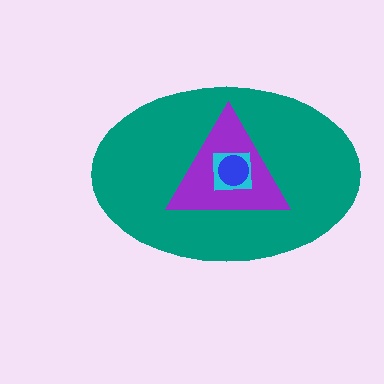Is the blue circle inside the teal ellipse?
Yes.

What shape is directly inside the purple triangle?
The cyan square.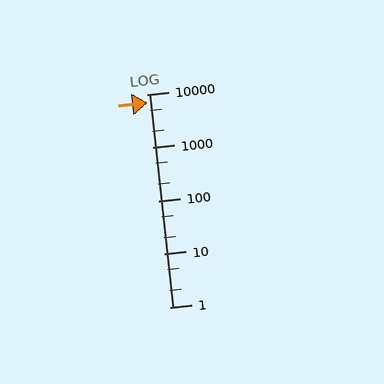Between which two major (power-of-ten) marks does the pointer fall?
The pointer is between 1000 and 10000.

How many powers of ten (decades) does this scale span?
The scale spans 4 decades, from 1 to 10000.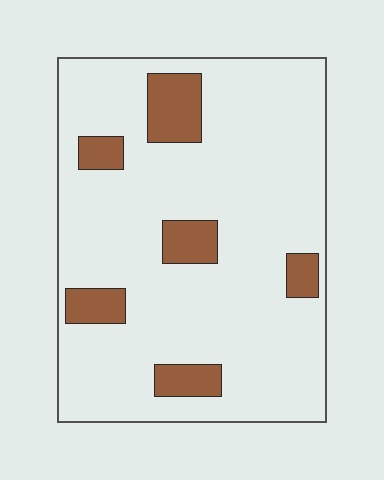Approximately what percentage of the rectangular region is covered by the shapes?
Approximately 15%.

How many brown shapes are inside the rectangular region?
6.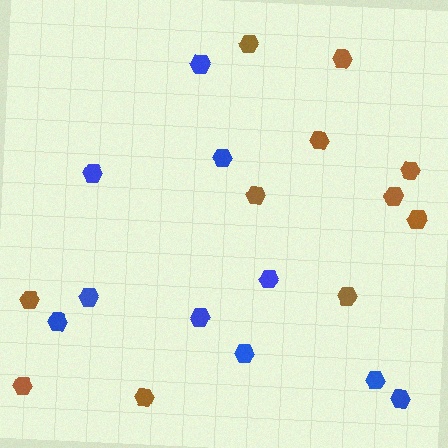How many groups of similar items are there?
There are 2 groups: one group of brown hexagons (11) and one group of blue hexagons (10).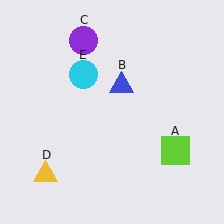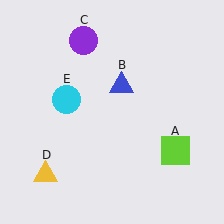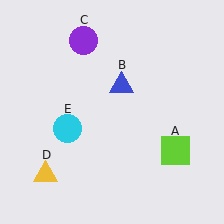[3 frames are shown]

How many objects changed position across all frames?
1 object changed position: cyan circle (object E).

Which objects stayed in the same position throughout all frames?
Lime square (object A) and blue triangle (object B) and purple circle (object C) and yellow triangle (object D) remained stationary.